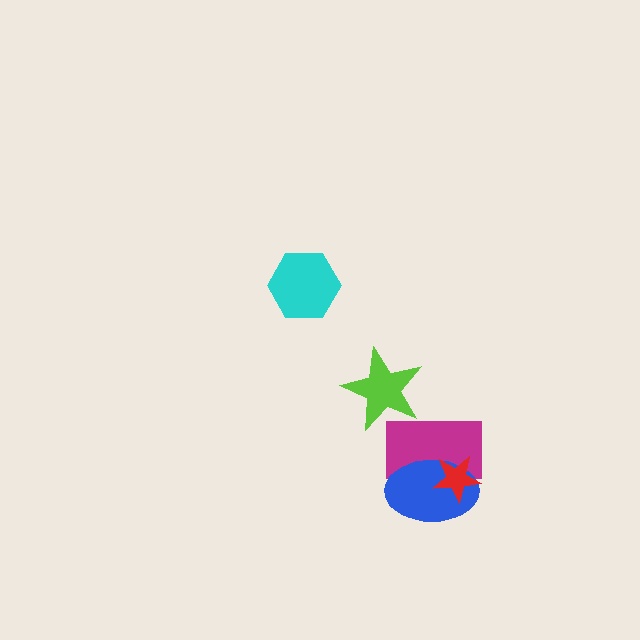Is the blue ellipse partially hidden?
Yes, it is partially covered by another shape.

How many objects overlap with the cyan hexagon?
0 objects overlap with the cyan hexagon.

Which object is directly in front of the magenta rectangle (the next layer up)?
The blue ellipse is directly in front of the magenta rectangle.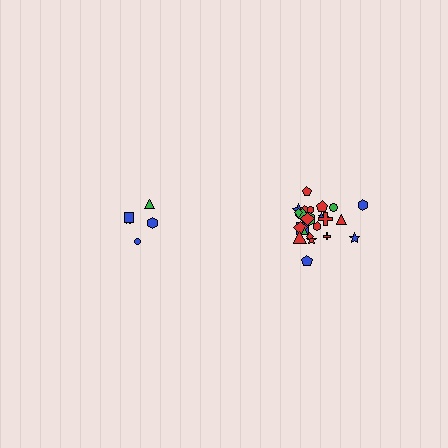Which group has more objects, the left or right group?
The right group.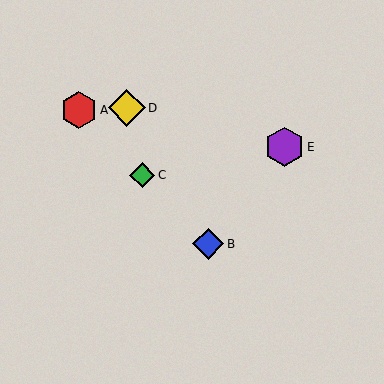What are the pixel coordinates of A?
Object A is at (79, 110).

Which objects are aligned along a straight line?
Objects A, B, C are aligned along a straight line.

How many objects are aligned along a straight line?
3 objects (A, B, C) are aligned along a straight line.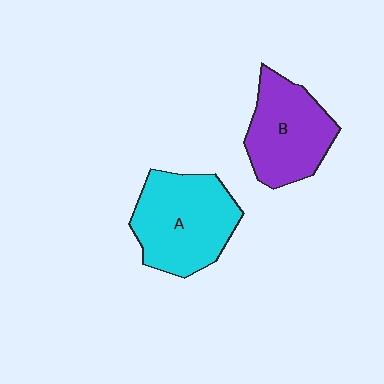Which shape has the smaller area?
Shape B (purple).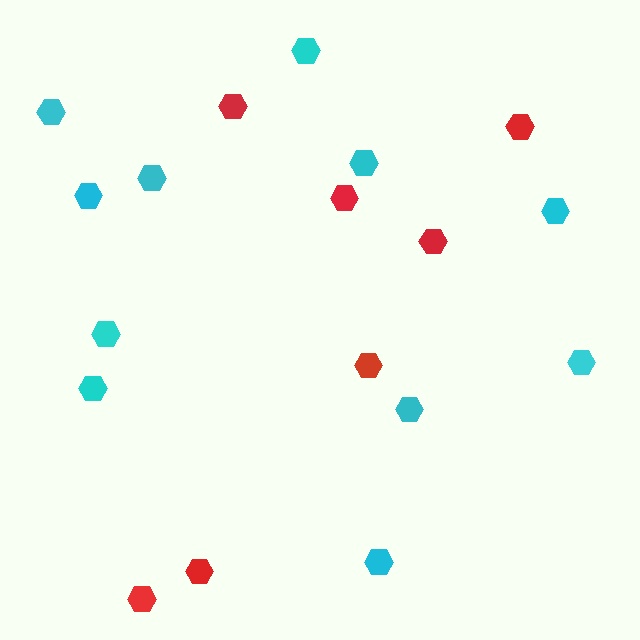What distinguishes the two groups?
There are 2 groups: one group of cyan hexagons (11) and one group of red hexagons (7).